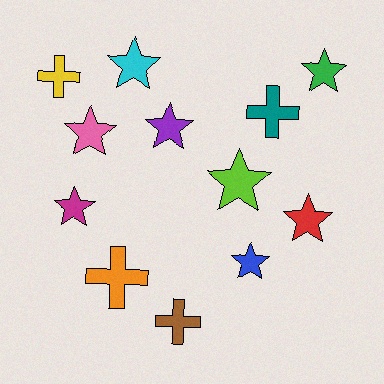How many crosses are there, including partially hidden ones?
There are 4 crosses.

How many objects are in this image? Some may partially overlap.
There are 12 objects.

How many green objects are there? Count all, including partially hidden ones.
There is 1 green object.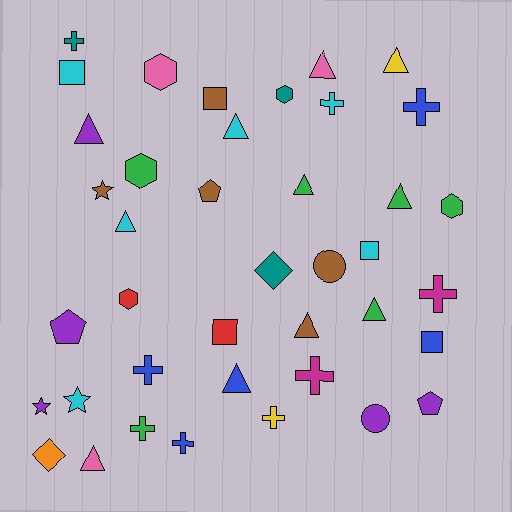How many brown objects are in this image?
There are 5 brown objects.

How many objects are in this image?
There are 40 objects.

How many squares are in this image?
There are 5 squares.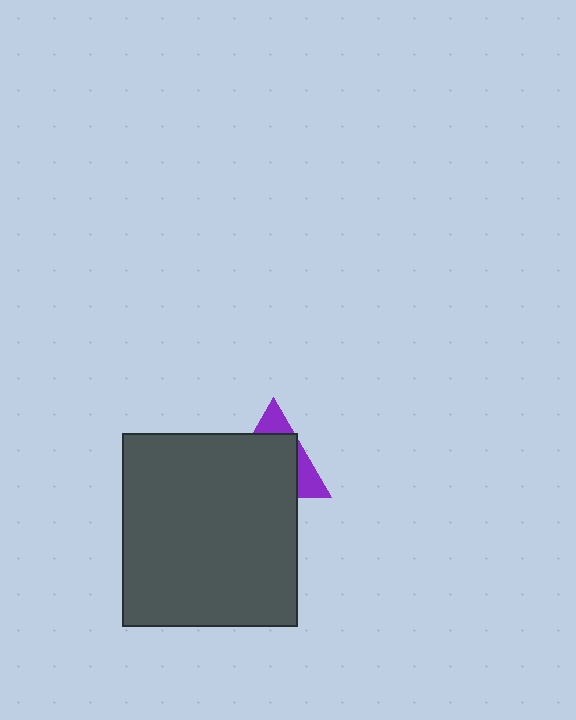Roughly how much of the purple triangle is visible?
A small part of it is visible (roughly 31%).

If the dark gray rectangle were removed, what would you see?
You would see the complete purple triangle.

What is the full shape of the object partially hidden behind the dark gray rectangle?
The partially hidden object is a purple triangle.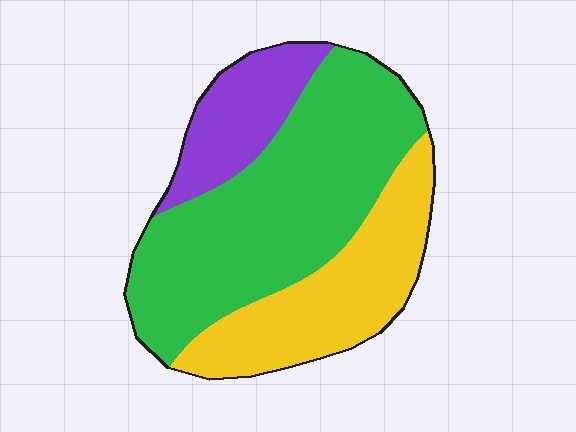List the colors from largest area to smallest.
From largest to smallest: green, yellow, purple.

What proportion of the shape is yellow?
Yellow covers 29% of the shape.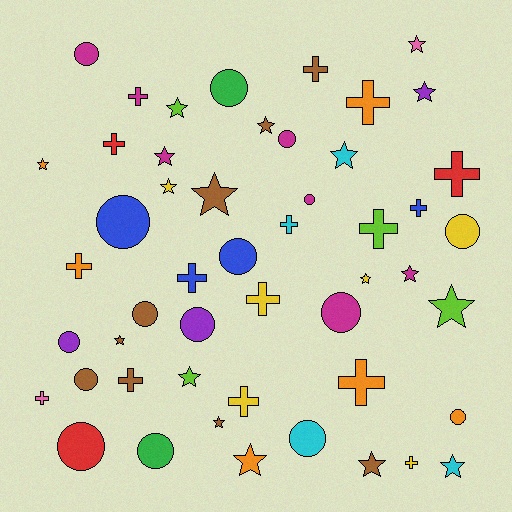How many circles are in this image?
There are 16 circles.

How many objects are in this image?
There are 50 objects.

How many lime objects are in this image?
There are 4 lime objects.